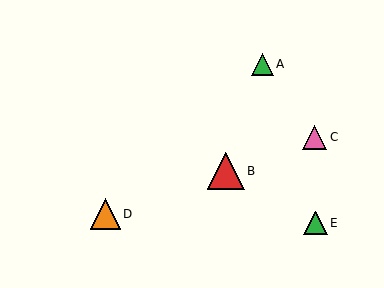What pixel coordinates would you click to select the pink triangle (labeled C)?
Click at (315, 137) to select the pink triangle C.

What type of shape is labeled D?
Shape D is an orange triangle.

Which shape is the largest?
The red triangle (labeled B) is the largest.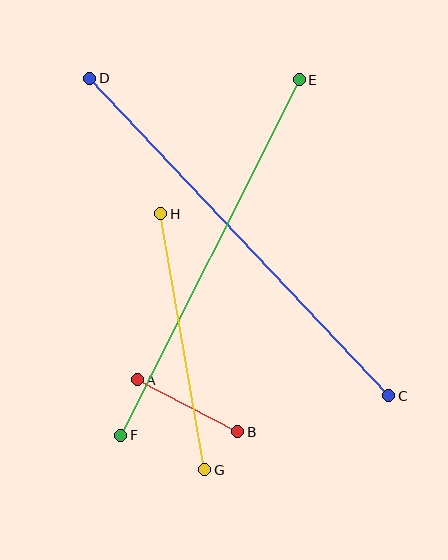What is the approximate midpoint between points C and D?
The midpoint is at approximately (239, 237) pixels.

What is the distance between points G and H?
The distance is approximately 260 pixels.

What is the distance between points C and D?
The distance is approximately 436 pixels.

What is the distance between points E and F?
The distance is approximately 398 pixels.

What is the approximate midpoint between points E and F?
The midpoint is at approximately (210, 257) pixels.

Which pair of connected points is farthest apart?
Points C and D are farthest apart.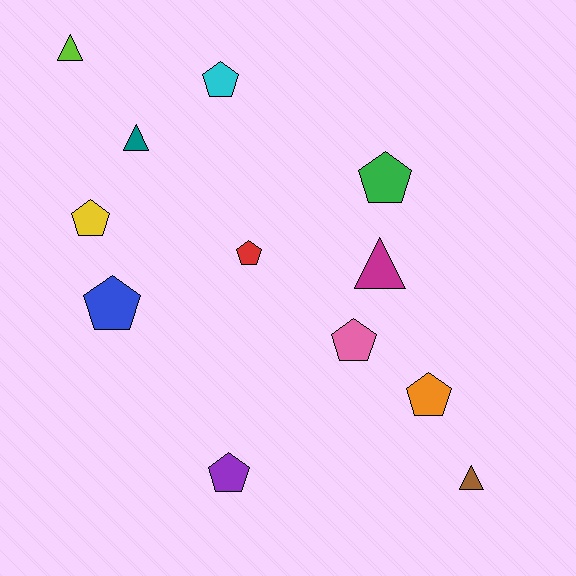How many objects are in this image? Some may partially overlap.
There are 12 objects.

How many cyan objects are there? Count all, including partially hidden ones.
There is 1 cyan object.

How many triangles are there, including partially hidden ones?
There are 4 triangles.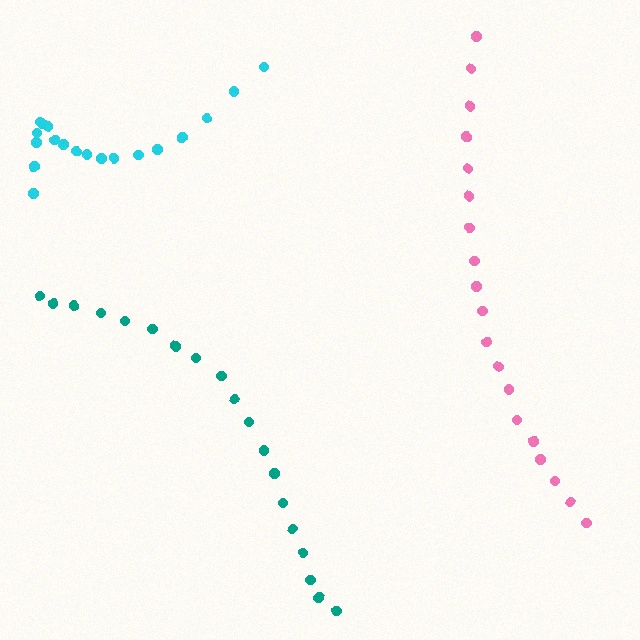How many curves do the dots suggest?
There are 3 distinct paths.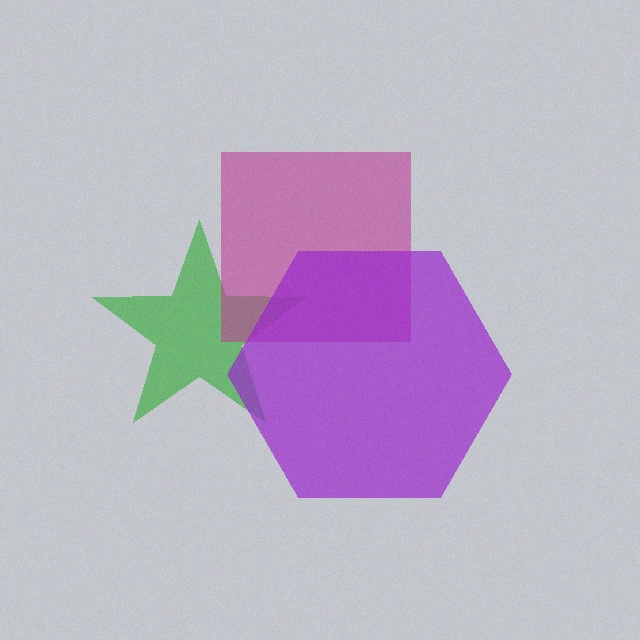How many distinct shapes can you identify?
There are 3 distinct shapes: a green star, a magenta square, a purple hexagon.